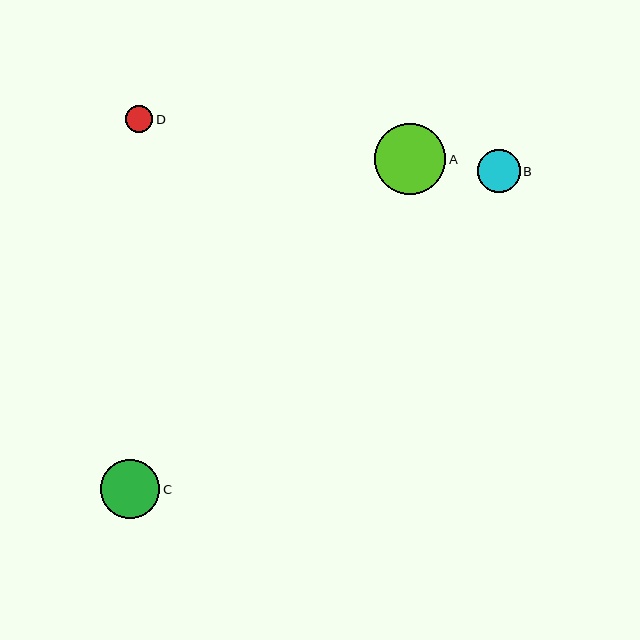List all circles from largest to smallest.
From largest to smallest: A, C, B, D.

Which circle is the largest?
Circle A is the largest with a size of approximately 72 pixels.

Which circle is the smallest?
Circle D is the smallest with a size of approximately 27 pixels.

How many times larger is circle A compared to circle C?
Circle A is approximately 1.2 times the size of circle C.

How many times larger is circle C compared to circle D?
Circle C is approximately 2.1 times the size of circle D.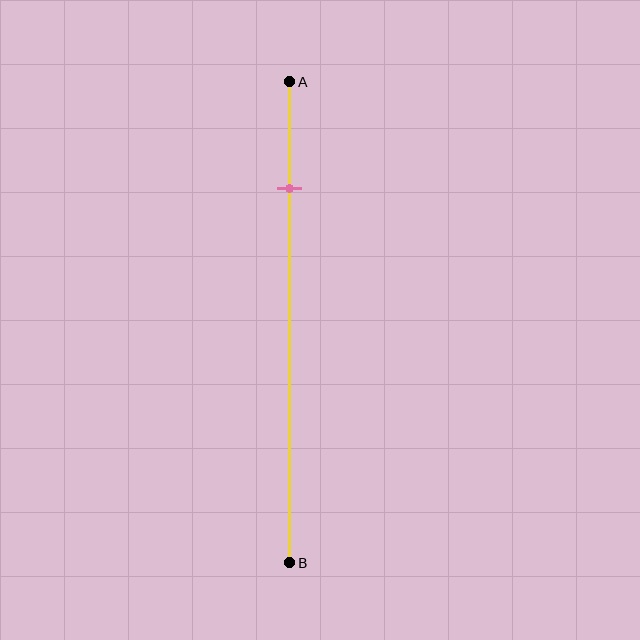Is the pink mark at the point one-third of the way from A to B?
No, the mark is at about 20% from A, not at the 33% one-third point.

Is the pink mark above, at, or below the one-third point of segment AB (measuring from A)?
The pink mark is above the one-third point of segment AB.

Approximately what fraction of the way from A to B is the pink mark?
The pink mark is approximately 20% of the way from A to B.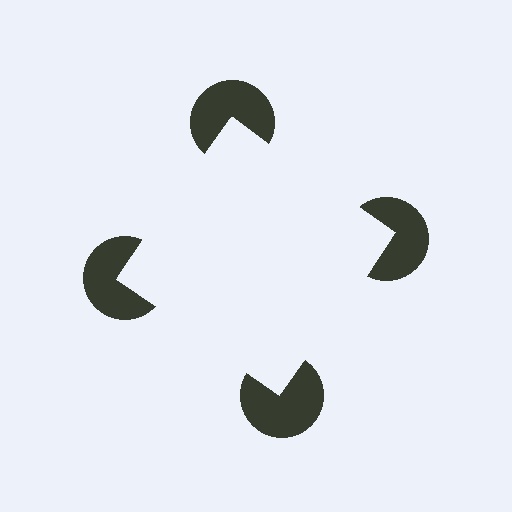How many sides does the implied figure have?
4 sides.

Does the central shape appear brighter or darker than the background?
It typically appears slightly brighter than the background, even though no actual brightness change is drawn.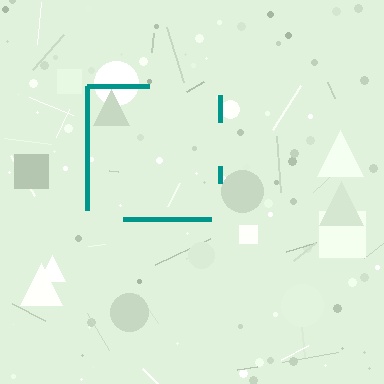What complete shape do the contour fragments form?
The contour fragments form a square.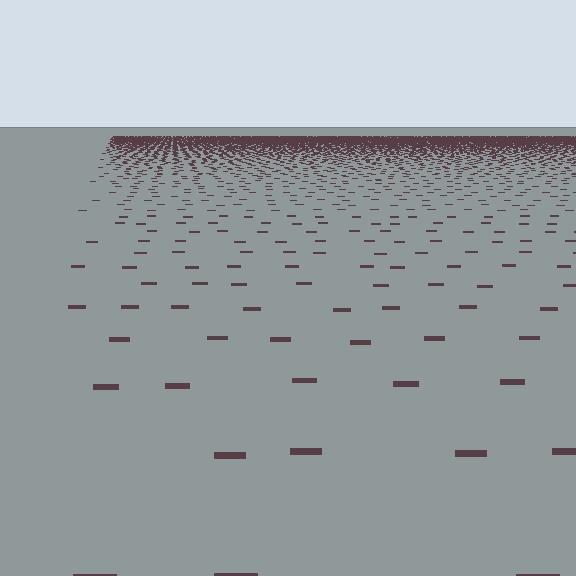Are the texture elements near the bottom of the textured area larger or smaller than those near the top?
Larger. Near the bottom, elements are closer to the viewer and appear at a bigger on-screen size.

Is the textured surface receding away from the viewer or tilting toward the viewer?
The surface is receding away from the viewer. Texture elements get smaller and denser toward the top.